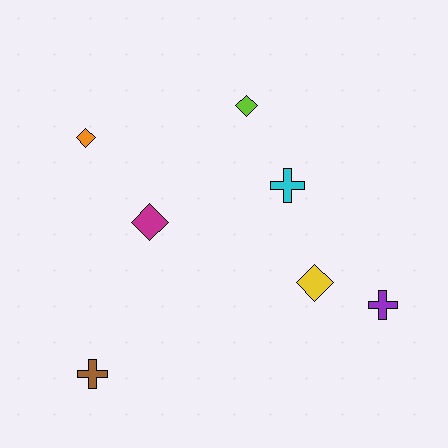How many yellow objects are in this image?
There is 1 yellow object.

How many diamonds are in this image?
There are 4 diamonds.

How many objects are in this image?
There are 7 objects.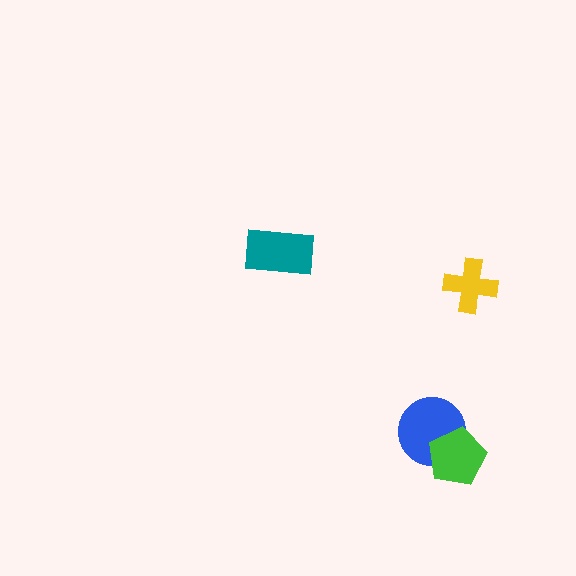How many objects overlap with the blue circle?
1 object overlaps with the blue circle.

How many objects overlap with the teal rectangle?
0 objects overlap with the teal rectangle.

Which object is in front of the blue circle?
The green pentagon is in front of the blue circle.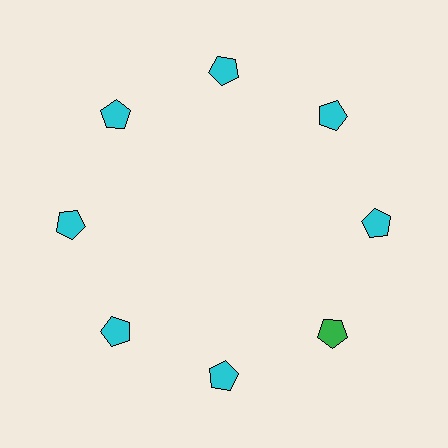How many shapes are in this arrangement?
There are 8 shapes arranged in a ring pattern.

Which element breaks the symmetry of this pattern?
The green pentagon at roughly the 4 o'clock position breaks the symmetry. All other shapes are cyan pentagons.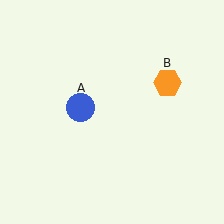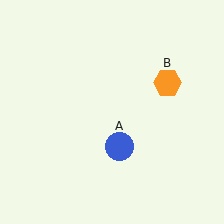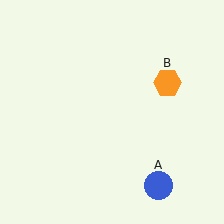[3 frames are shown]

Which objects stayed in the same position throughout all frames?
Orange hexagon (object B) remained stationary.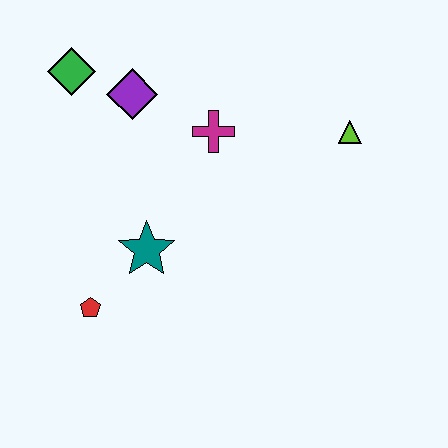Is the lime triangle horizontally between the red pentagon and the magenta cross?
No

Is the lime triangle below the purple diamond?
Yes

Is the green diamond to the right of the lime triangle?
No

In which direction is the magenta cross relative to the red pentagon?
The magenta cross is above the red pentagon.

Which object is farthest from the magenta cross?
The red pentagon is farthest from the magenta cross.